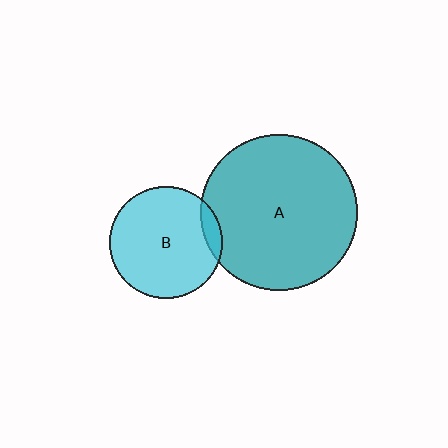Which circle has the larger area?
Circle A (teal).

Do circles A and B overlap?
Yes.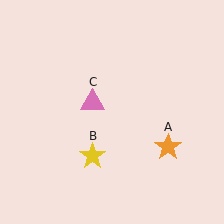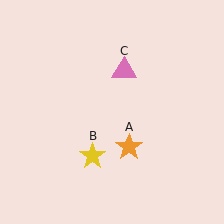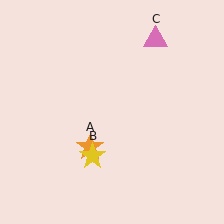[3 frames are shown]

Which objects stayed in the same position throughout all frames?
Yellow star (object B) remained stationary.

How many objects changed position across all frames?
2 objects changed position: orange star (object A), pink triangle (object C).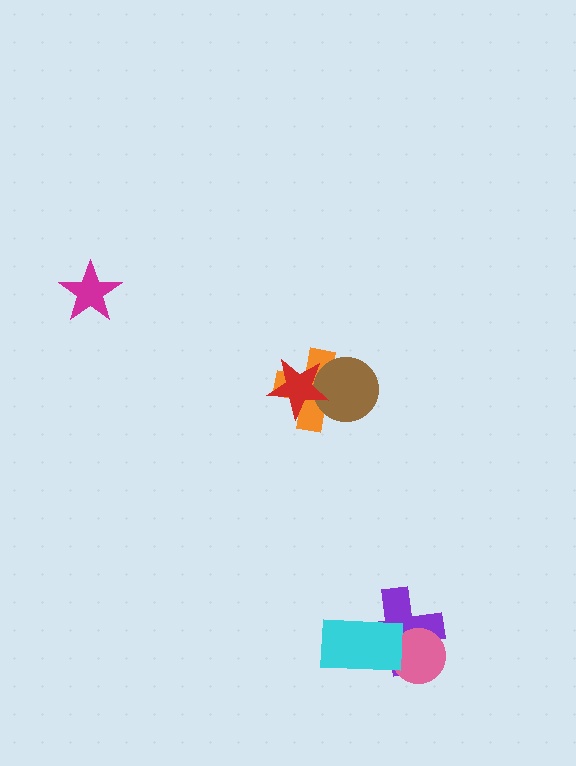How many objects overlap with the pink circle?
2 objects overlap with the pink circle.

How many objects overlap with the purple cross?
2 objects overlap with the purple cross.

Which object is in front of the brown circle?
The red star is in front of the brown circle.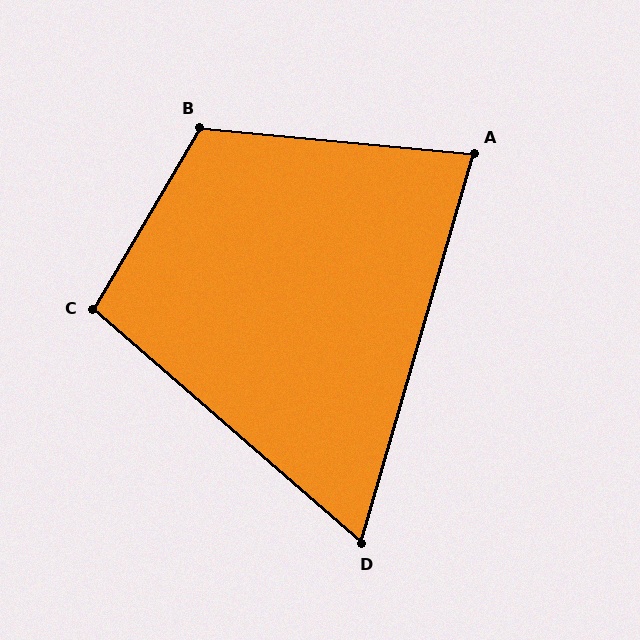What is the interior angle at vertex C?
Approximately 101 degrees (obtuse).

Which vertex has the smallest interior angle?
D, at approximately 65 degrees.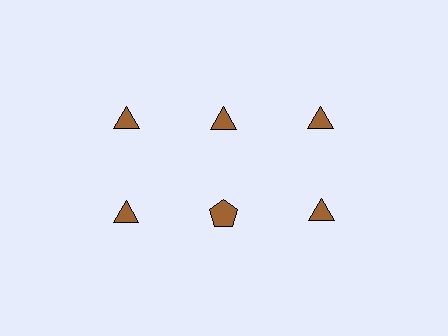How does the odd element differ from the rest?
It has a different shape: pentagon instead of triangle.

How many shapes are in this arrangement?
There are 6 shapes arranged in a grid pattern.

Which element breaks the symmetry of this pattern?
The brown pentagon in the second row, second from left column breaks the symmetry. All other shapes are brown triangles.